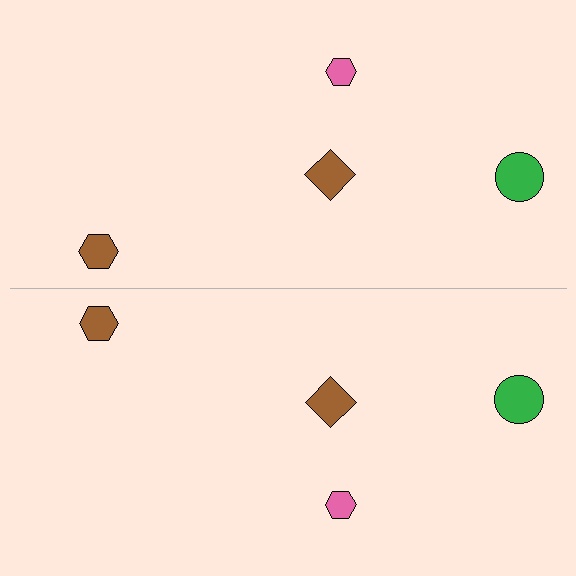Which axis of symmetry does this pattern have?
The pattern has a horizontal axis of symmetry running through the center of the image.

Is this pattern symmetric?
Yes, this pattern has bilateral (reflection) symmetry.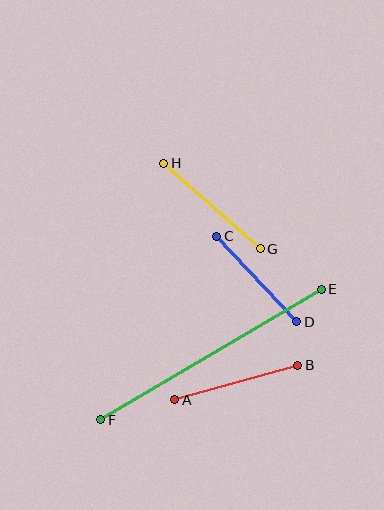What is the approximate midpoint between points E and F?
The midpoint is at approximately (211, 355) pixels.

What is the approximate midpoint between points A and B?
The midpoint is at approximately (236, 383) pixels.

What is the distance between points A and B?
The distance is approximately 128 pixels.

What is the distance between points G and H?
The distance is approximately 129 pixels.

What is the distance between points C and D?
The distance is approximately 117 pixels.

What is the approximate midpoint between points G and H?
The midpoint is at approximately (212, 206) pixels.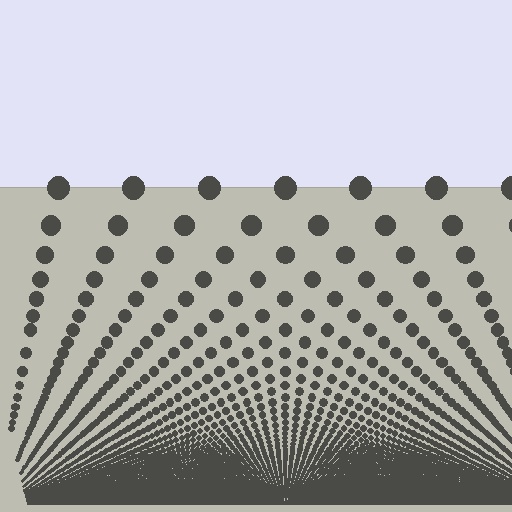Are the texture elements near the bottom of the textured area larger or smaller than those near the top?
Smaller. The gradient is inverted — elements near the bottom are smaller and denser.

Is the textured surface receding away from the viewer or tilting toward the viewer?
The surface appears to tilt toward the viewer. Texture elements get larger and sparser toward the top.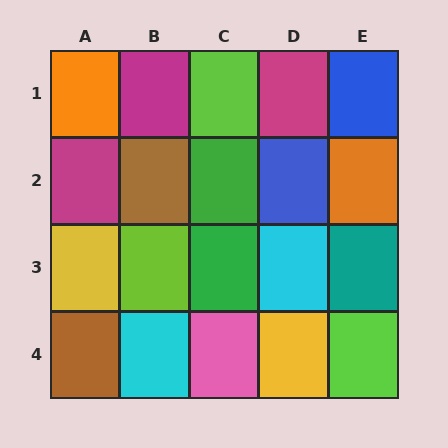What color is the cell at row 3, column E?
Teal.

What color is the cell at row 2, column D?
Blue.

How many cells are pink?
1 cell is pink.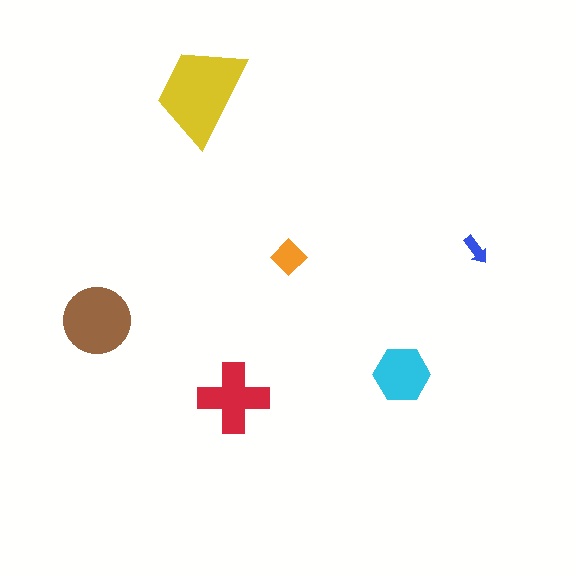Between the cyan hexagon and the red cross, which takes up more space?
The red cross.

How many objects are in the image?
There are 6 objects in the image.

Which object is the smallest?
The blue arrow.